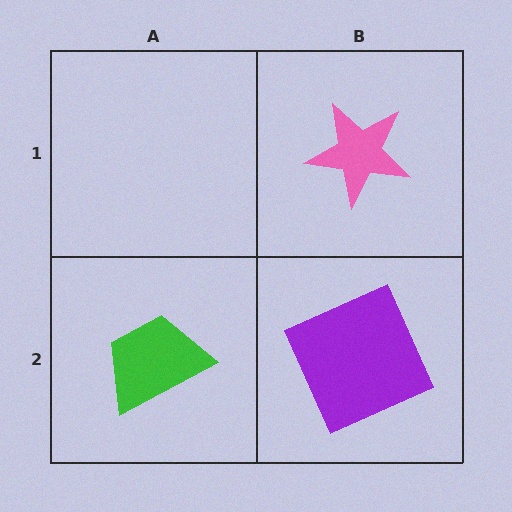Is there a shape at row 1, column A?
No, that cell is empty.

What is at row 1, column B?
A pink star.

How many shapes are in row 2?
2 shapes.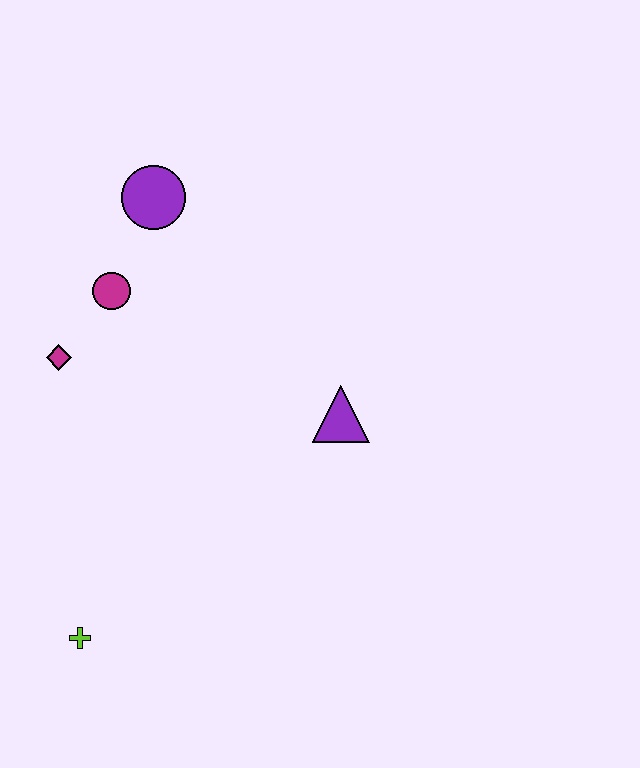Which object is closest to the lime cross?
The magenta diamond is closest to the lime cross.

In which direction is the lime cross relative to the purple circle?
The lime cross is below the purple circle.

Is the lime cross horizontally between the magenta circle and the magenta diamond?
Yes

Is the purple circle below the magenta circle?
No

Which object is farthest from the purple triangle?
The lime cross is farthest from the purple triangle.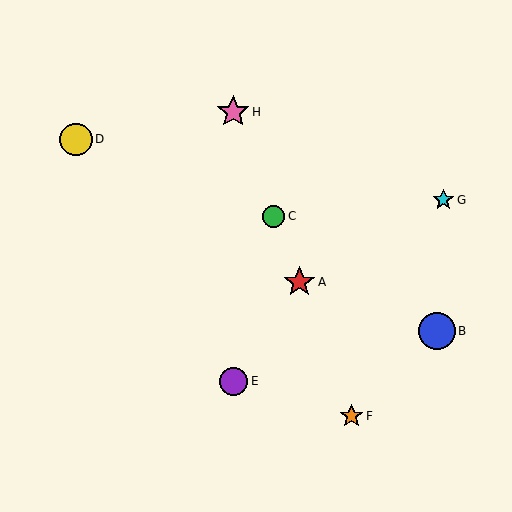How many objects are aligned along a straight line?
4 objects (A, C, F, H) are aligned along a straight line.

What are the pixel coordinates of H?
Object H is at (233, 112).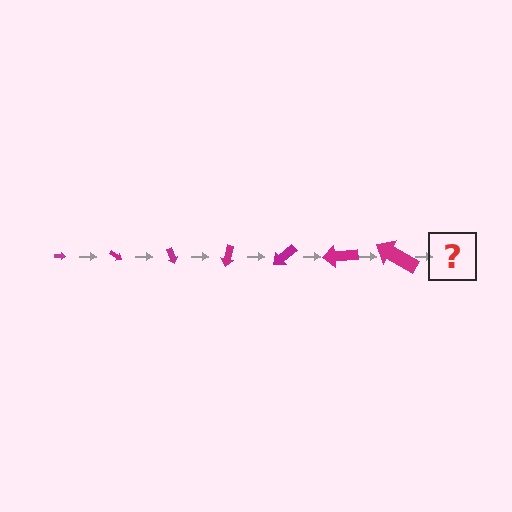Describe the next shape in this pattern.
It should be an arrow, larger than the previous one and rotated 245 degrees from the start.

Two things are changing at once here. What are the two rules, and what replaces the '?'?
The two rules are that the arrow grows larger each step and it rotates 35 degrees each step. The '?' should be an arrow, larger than the previous one and rotated 245 degrees from the start.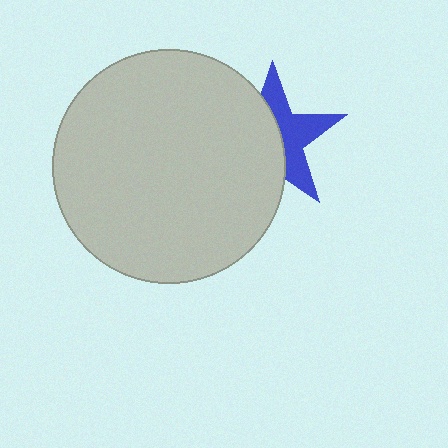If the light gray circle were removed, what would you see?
You would see the complete blue star.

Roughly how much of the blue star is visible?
About half of it is visible (roughly 46%).